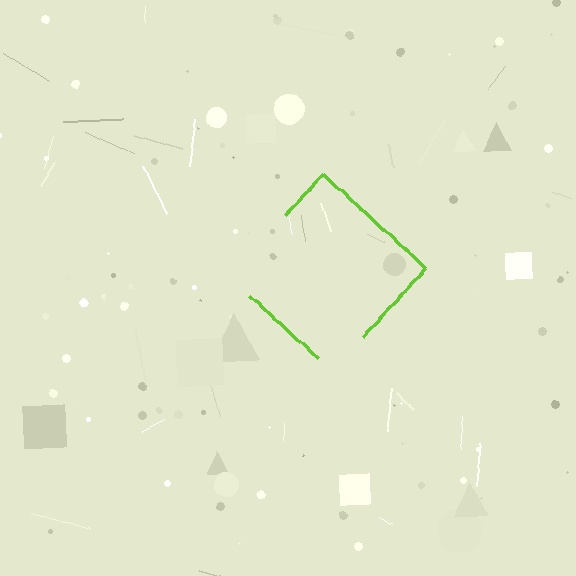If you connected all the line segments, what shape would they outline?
They would outline a diamond.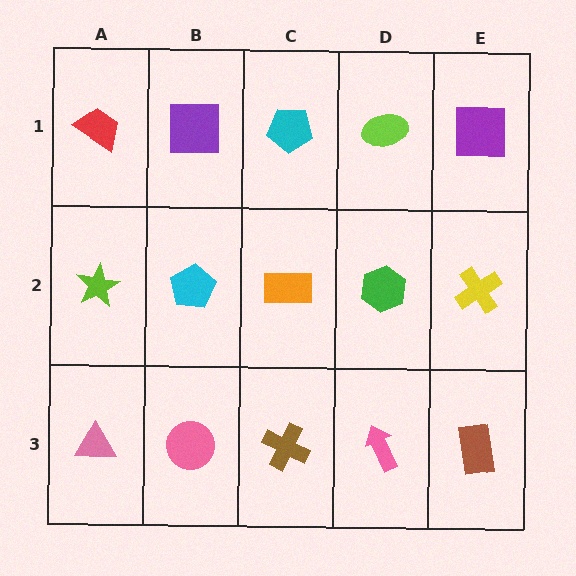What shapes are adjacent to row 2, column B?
A purple square (row 1, column B), a pink circle (row 3, column B), a lime star (row 2, column A), an orange rectangle (row 2, column C).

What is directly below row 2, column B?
A pink circle.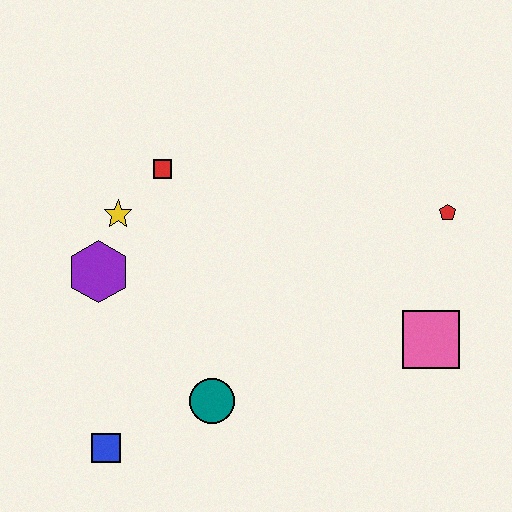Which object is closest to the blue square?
The teal circle is closest to the blue square.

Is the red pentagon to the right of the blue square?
Yes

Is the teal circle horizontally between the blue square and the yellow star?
No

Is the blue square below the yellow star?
Yes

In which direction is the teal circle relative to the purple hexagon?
The teal circle is below the purple hexagon.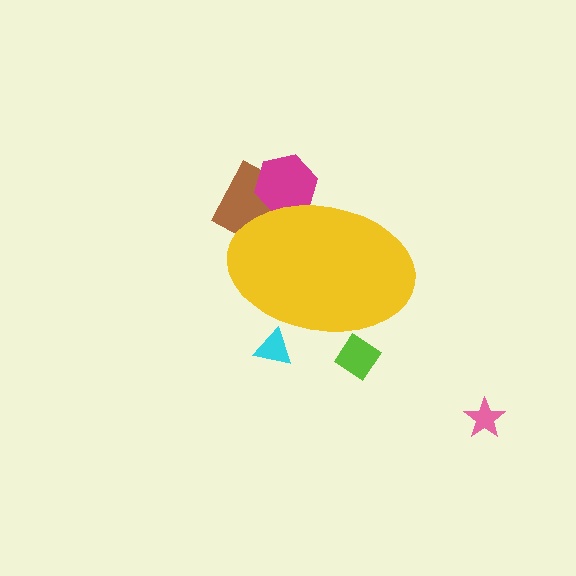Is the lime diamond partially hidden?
Yes, the lime diamond is partially hidden behind the yellow ellipse.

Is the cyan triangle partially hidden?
Yes, the cyan triangle is partially hidden behind the yellow ellipse.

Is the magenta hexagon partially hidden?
Yes, the magenta hexagon is partially hidden behind the yellow ellipse.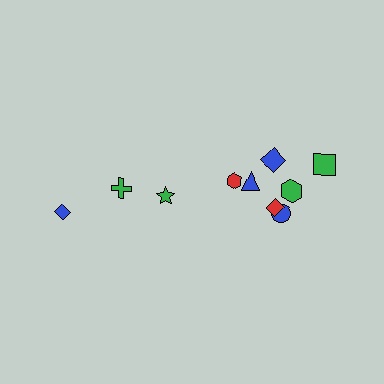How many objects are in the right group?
There are 7 objects.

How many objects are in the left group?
There are 3 objects.